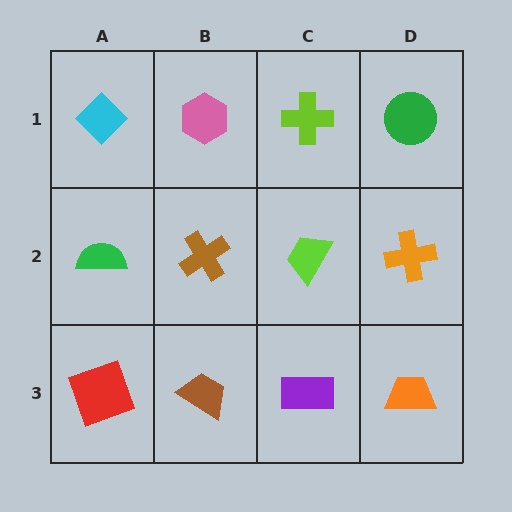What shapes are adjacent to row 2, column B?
A pink hexagon (row 1, column B), a brown trapezoid (row 3, column B), a green semicircle (row 2, column A), a lime trapezoid (row 2, column C).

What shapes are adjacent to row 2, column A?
A cyan diamond (row 1, column A), a red square (row 3, column A), a brown cross (row 2, column B).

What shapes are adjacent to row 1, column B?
A brown cross (row 2, column B), a cyan diamond (row 1, column A), a lime cross (row 1, column C).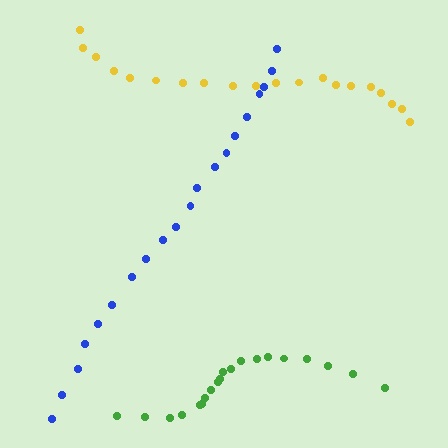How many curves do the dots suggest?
There are 3 distinct paths.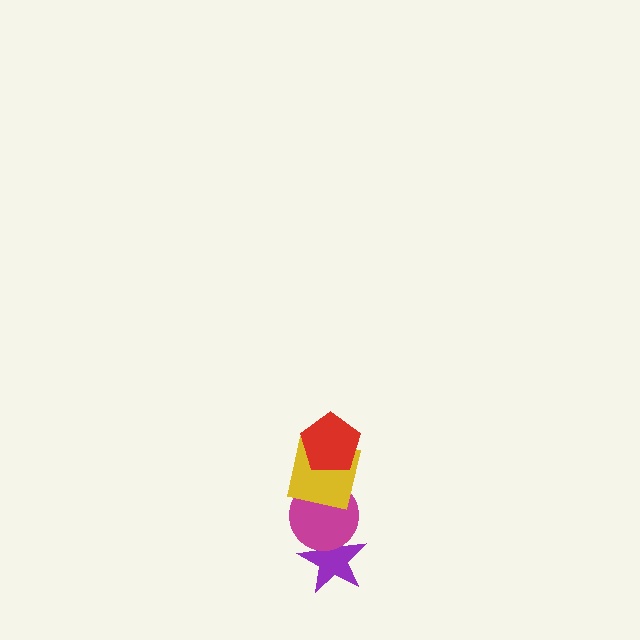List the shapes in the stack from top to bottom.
From top to bottom: the red pentagon, the yellow square, the magenta circle, the purple star.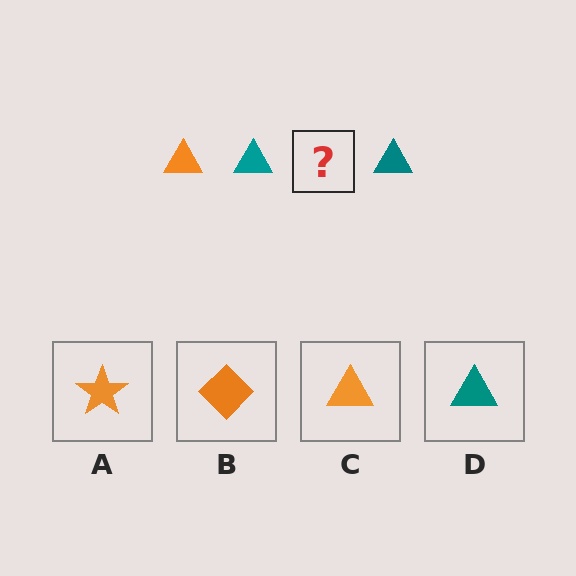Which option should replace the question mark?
Option C.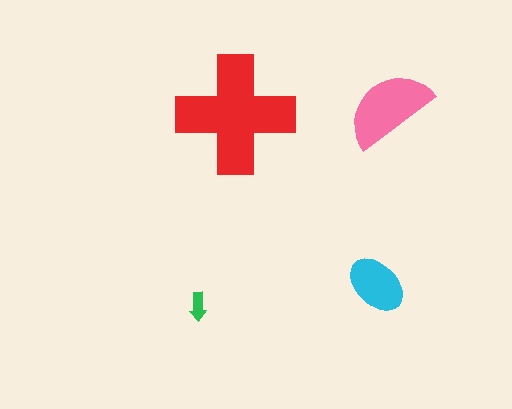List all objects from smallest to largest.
The green arrow, the cyan ellipse, the pink semicircle, the red cross.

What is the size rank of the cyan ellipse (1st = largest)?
3rd.